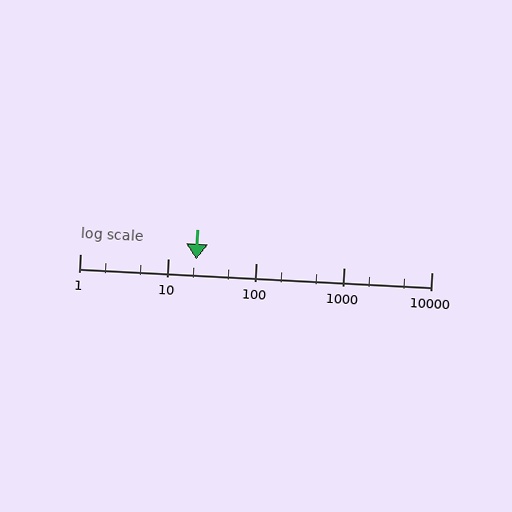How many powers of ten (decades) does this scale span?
The scale spans 4 decades, from 1 to 10000.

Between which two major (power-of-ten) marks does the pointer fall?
The pointer is between 10 and 100.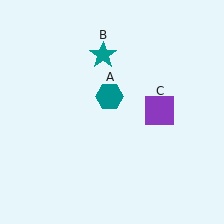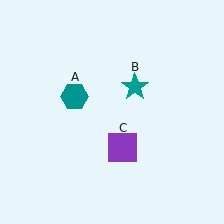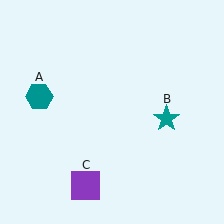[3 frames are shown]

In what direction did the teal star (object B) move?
The teal star (object B) moved down and to the right.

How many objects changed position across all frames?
3 objects changed position: teal hexagon (object A), teal star (object B), purple square (object C).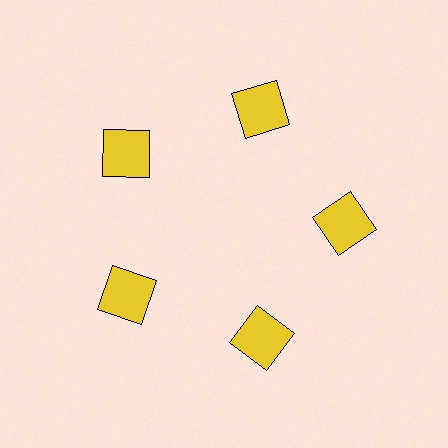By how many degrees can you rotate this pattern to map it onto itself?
The pattern maps onto itself every 72 degrees of rotation.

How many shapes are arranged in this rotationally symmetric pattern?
There are 5 shapes, arranged in 5 groups of 1.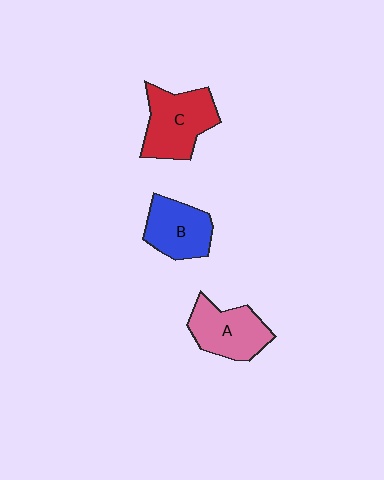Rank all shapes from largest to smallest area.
From largest to smallest: C (red), A (pink), B (blue).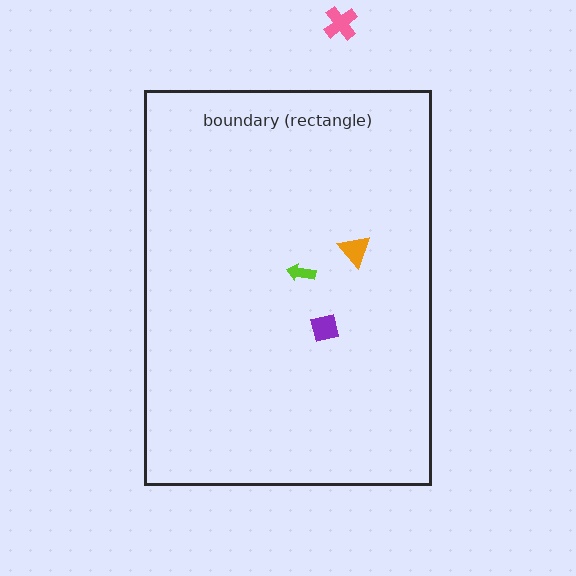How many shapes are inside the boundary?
3 inside, 1 outside.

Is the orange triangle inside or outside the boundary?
Inside.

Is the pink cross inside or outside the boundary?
Outside.